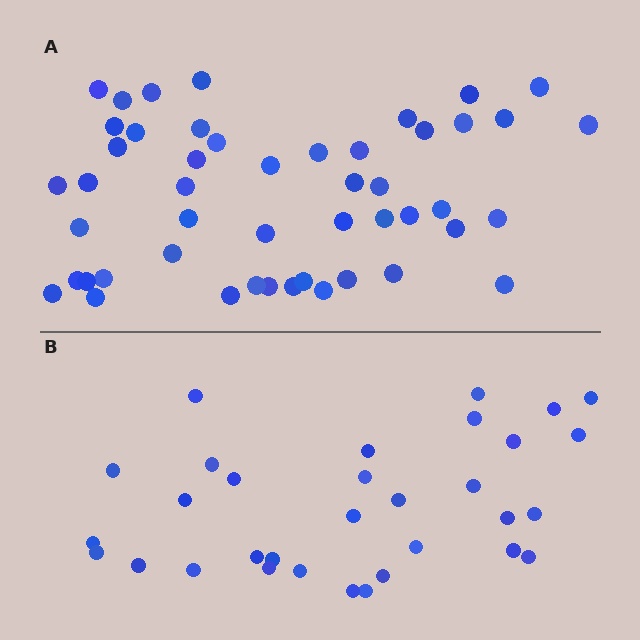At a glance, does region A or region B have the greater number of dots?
Region A (the top region) has more dots.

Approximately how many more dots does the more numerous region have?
Region A has approximately 15 more dots than region B.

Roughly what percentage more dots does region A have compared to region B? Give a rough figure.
About 55% more.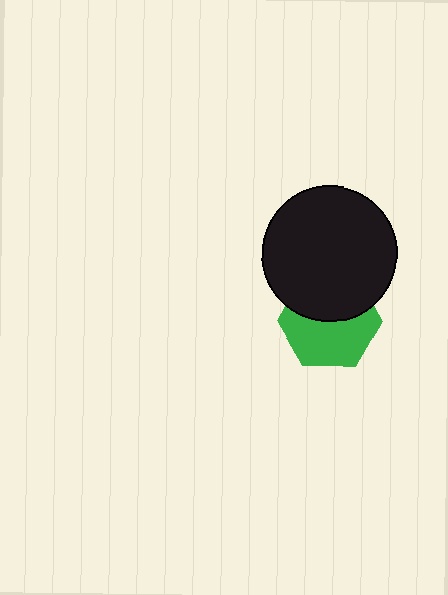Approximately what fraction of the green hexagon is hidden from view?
Roughly 44% of the green hexagon is hidden behind the black circle.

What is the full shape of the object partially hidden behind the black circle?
The partially hidden object is a green hexagon.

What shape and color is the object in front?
The object in front is a black circle.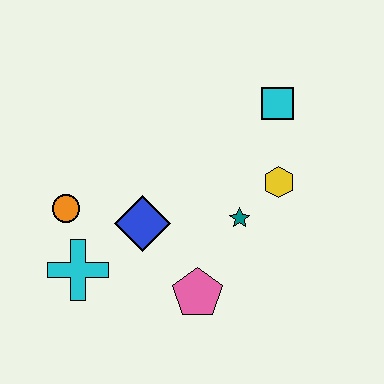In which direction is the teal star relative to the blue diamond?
The teal star is to the right of the blue diamond.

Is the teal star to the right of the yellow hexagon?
No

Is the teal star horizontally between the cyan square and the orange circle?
Yes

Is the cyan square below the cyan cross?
No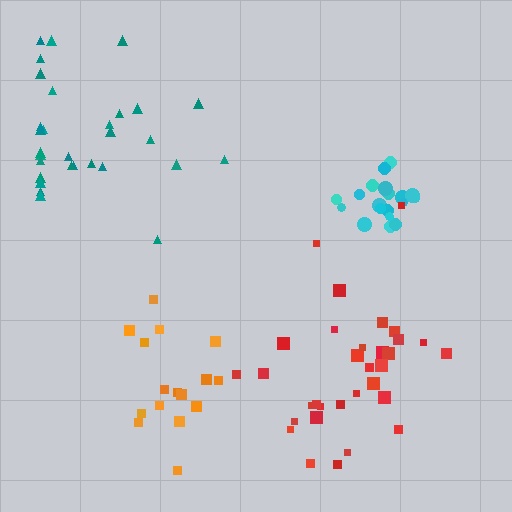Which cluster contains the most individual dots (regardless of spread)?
Red (32).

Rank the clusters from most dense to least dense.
cyan, red, orange, teal.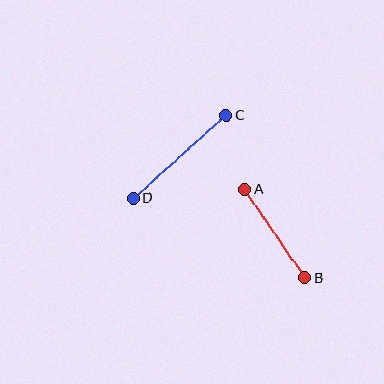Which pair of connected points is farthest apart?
Points C and D are farthest apart.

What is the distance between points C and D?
The distance is approximately 124 pixels.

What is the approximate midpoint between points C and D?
The midpoint is at approximately (180, 157) pixels.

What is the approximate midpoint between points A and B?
The midpoint is at approximately (275, 234) pixels.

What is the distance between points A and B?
The distance is approximately 107 pixels.